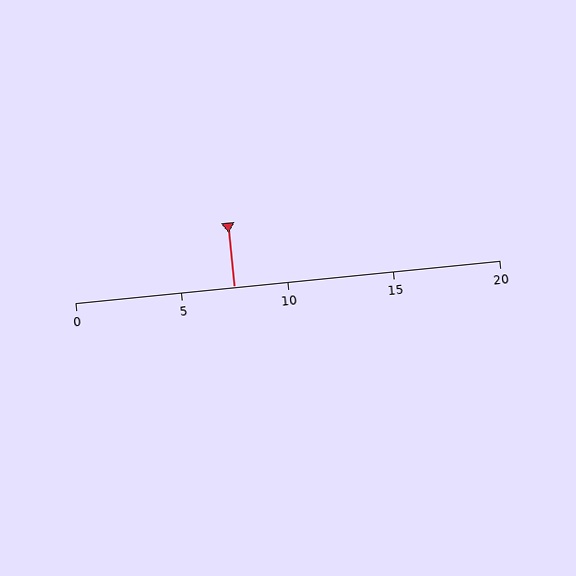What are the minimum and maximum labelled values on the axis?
The axis runs from 0 to 20.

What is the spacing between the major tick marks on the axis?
The major ticks are spaced 5 apart.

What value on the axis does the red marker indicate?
The marker indicates approximately 7.5.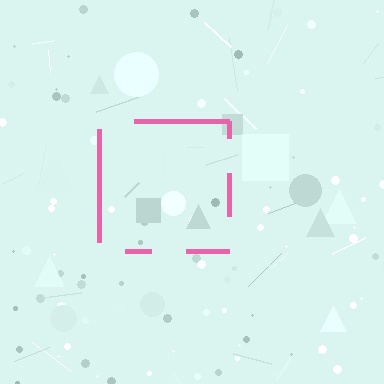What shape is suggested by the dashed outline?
The dashed outline suggests a square.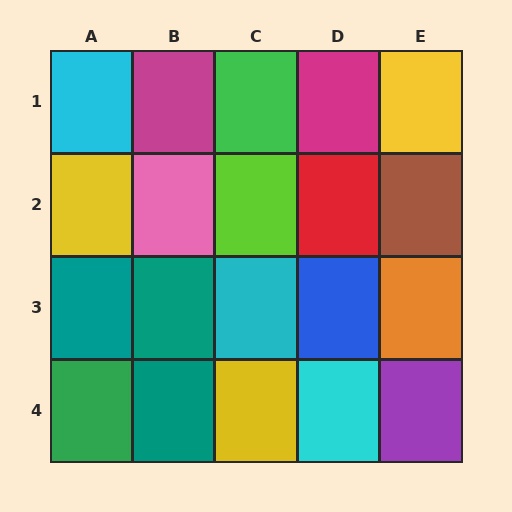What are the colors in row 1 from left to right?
Cyan, magenta, green, magenta, yellow.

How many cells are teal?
3 cells are teal.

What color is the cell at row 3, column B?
Teal.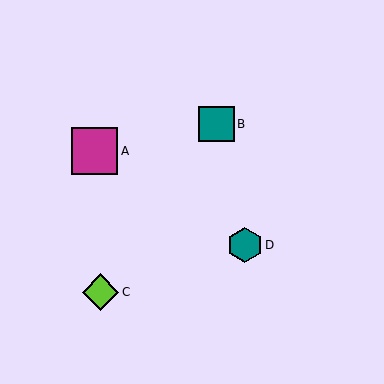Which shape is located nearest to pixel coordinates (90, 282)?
The lime diamond (labeled C) at (101, 292) is nearest to that location.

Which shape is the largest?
The magenta square (labeled A) is the largest.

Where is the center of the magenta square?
The center of the magenta square is at (94, 151).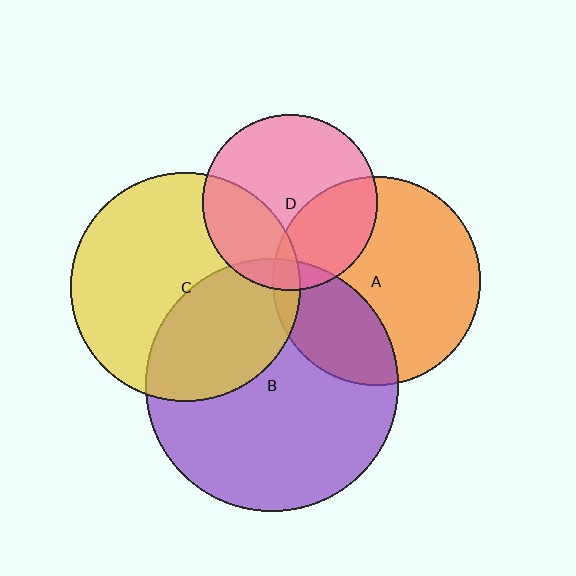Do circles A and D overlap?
Yes.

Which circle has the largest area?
Circle B (purple).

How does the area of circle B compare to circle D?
Approximately 2.1 times.